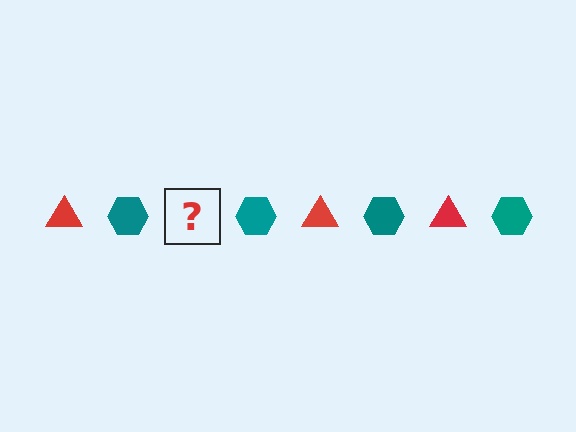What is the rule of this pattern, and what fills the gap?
The rule is that the pattern alternates between red triangle and teal hexagon. The gap should be filled with a red triangle.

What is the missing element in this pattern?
The missing element is a red triangle.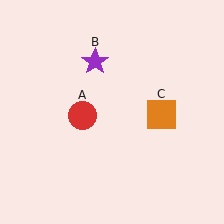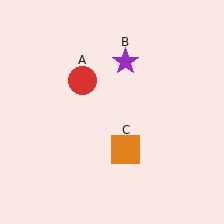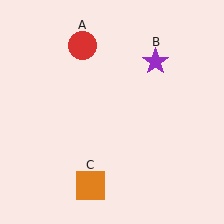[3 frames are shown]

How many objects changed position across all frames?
3 objects changed position: red circle (object A), purple star (object B), orange square (object C).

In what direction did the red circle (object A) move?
The red circle (object A) moved up.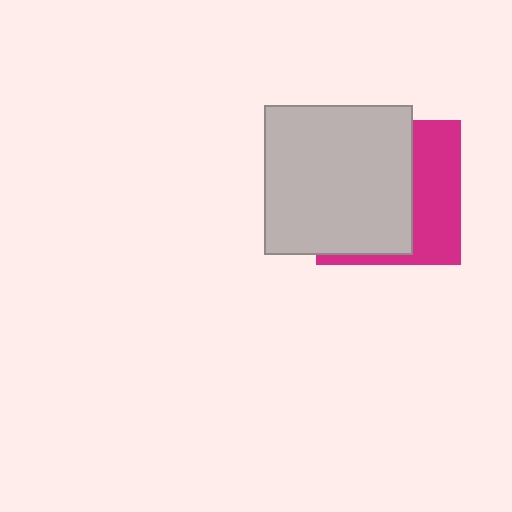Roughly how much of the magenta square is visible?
A small part of it is visible (roughly 37%).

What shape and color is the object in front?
The object in front is a light gray square.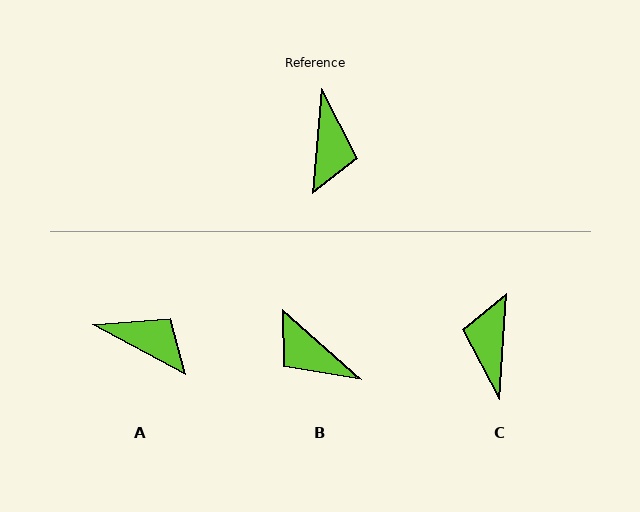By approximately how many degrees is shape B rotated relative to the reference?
Approximately 126 degrees clockwise.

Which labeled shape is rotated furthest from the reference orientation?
C, about 179 degrees away.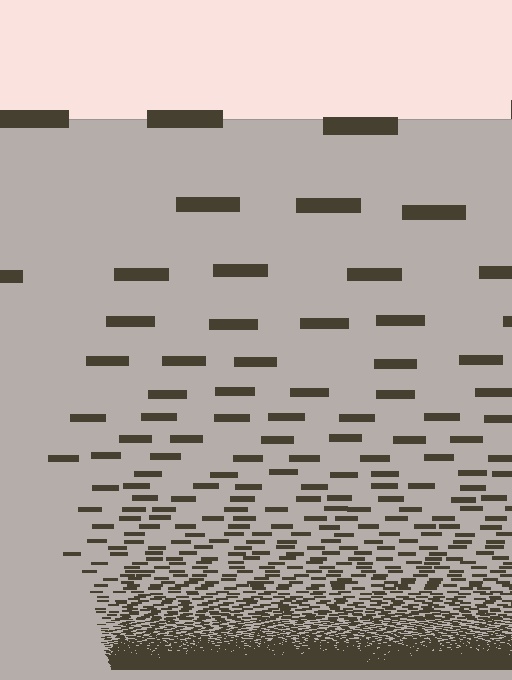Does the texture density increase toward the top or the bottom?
Density increases toward the bottom.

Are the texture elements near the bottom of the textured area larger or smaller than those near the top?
Smaller. The gradient is inverted — elements near the bottom are smaller and denser.